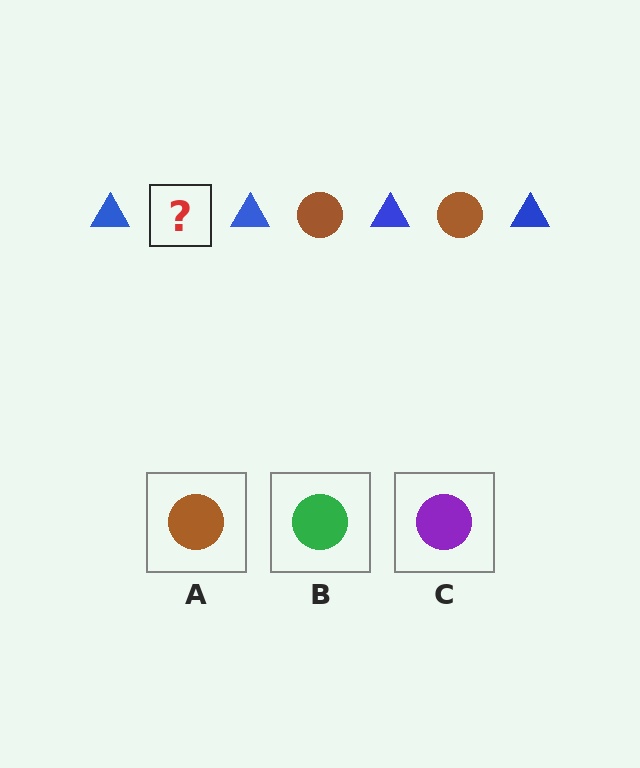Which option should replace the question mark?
Option A.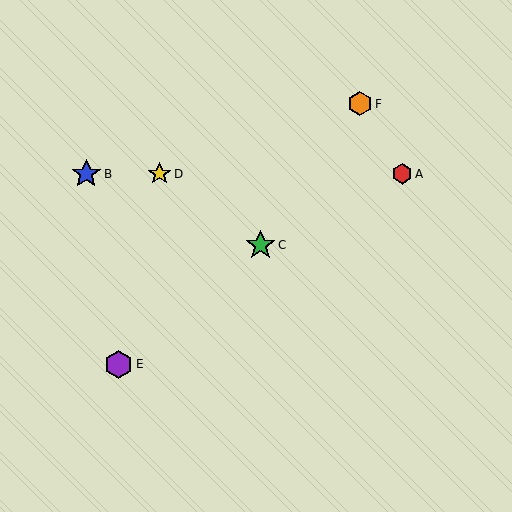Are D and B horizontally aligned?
Yes, both are at y≈174.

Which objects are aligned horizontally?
Objects A, B, D are aligned horizontally.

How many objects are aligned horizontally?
3 objects (A, B, D) are aligned horizontally.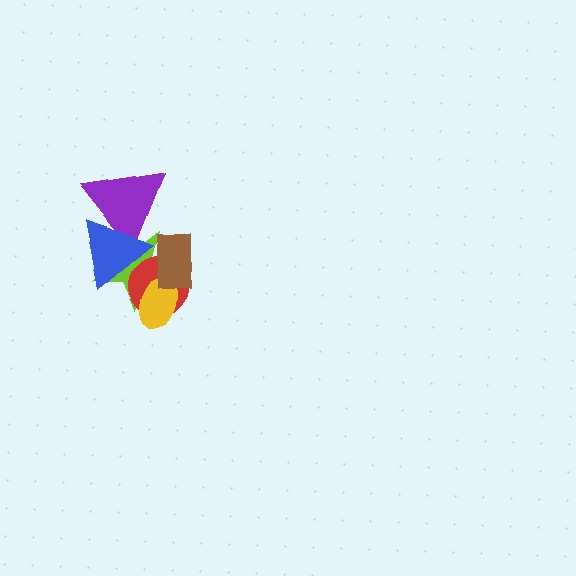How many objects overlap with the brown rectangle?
3 objects overlap with the brown rectangle.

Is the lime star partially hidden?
Yes, it is partially covered by another shape.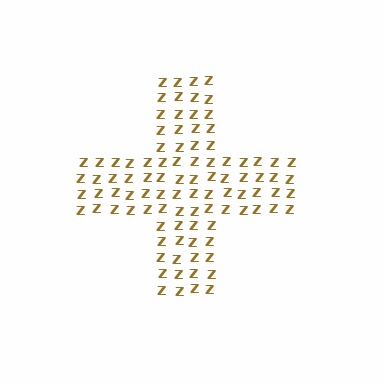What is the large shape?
The large shape is a cross.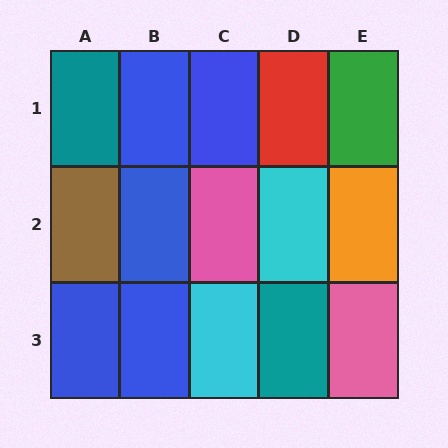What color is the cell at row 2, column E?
Orange.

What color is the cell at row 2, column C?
Pink.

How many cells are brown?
1 cell is brown.